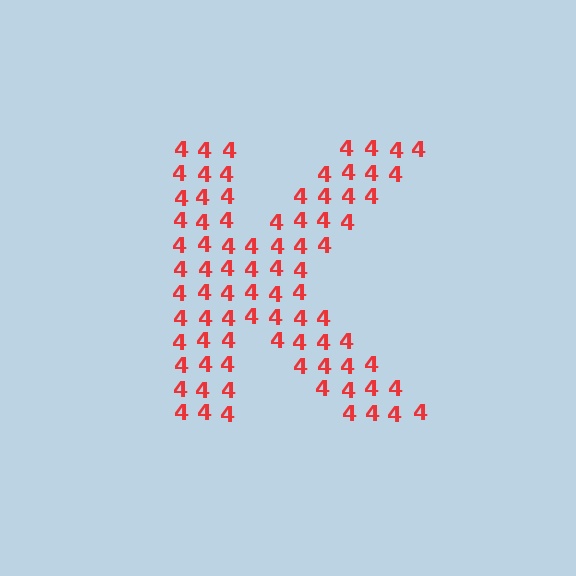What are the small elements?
The small elements are digit 4's.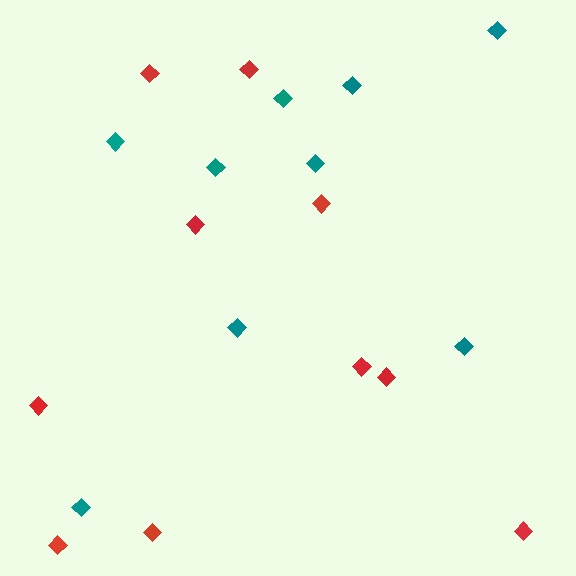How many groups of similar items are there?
There are 2 groups: one group of red diamonds (10) and one group of teal diamonds (9).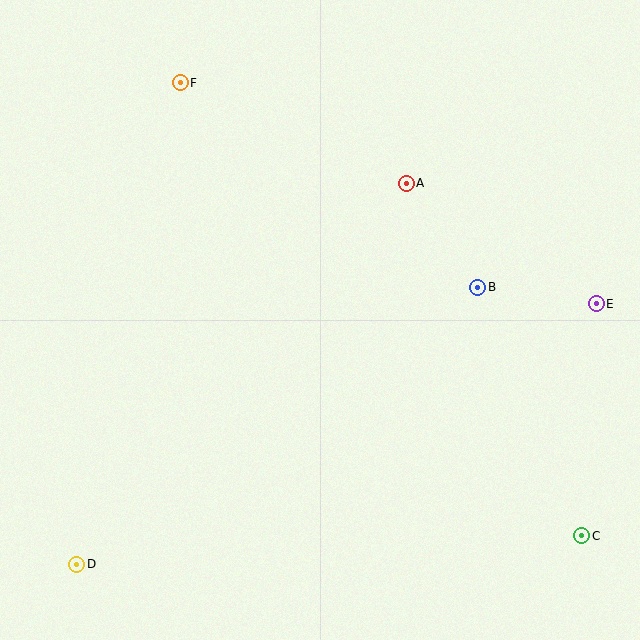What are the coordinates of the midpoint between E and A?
The midpoint between E and A is at (501, 244).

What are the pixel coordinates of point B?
Point B is at (478, 287).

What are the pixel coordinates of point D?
Point D is at (77, 564).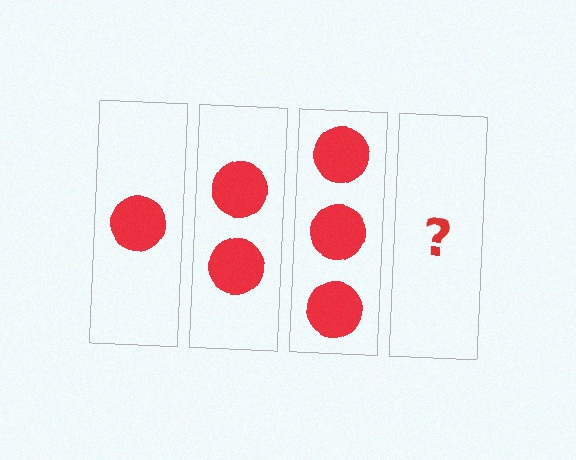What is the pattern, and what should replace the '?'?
The pattern is that each step adds one more circle. The '?' should be 4 circles.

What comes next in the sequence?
The next element should be 4 circles.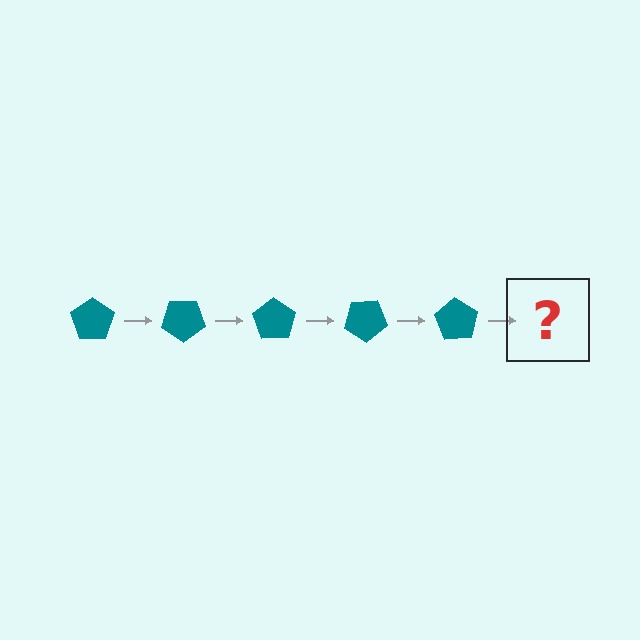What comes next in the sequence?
The next element should be a teal pentagon rotated 175 degrees.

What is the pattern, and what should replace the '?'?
The pattern is that the pentagon rotates 35 degrees each step. The '?' should be a teal pentagon rotated 175 degrees.